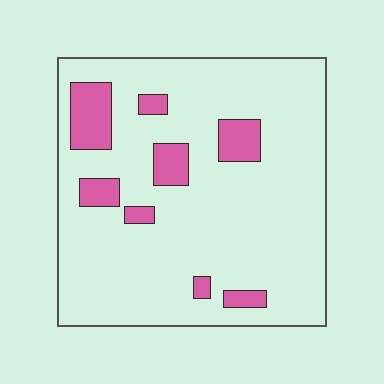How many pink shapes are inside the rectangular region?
8.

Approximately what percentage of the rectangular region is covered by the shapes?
Approximately 15%.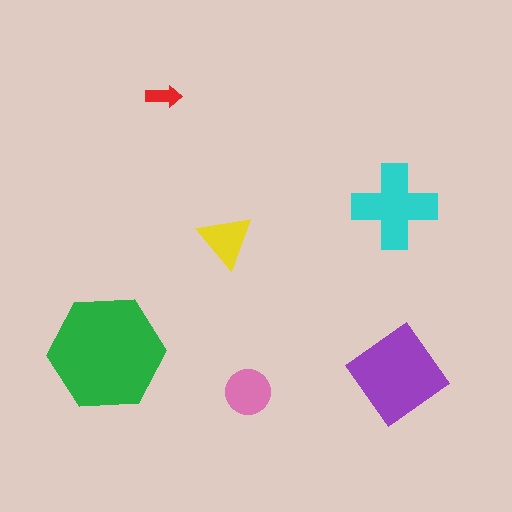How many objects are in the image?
There are 6 objects in the image.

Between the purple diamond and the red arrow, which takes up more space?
The purple diamond.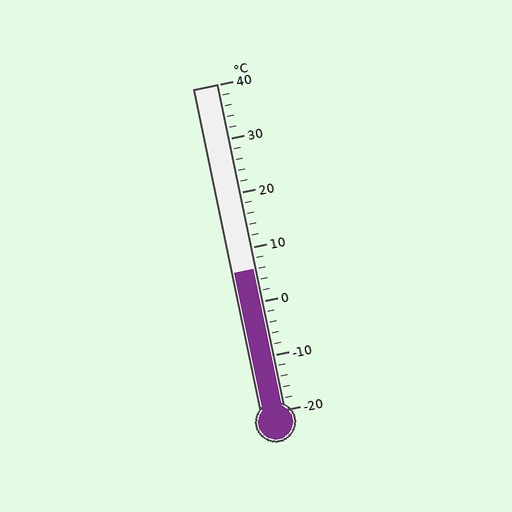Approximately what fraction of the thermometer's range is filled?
The thermometer is filled to approximately 45% of its range.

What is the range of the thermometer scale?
The thermometer scale ranges from -20°C to 40°C.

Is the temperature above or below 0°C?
The temperature is above 0°C.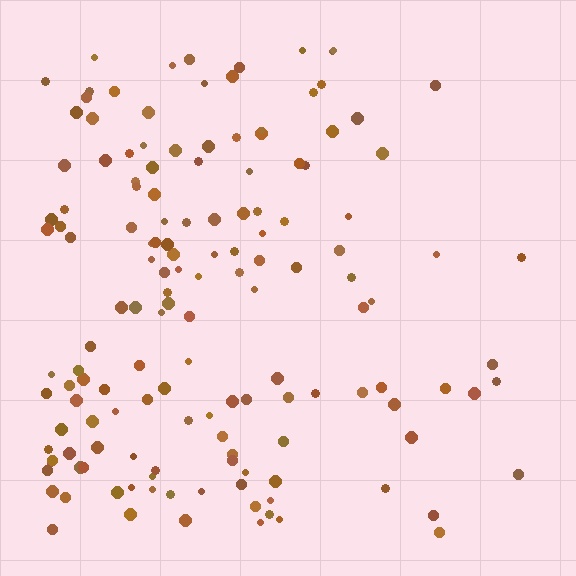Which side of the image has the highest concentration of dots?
The left.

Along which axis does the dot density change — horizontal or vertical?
Horizontal.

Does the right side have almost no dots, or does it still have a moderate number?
Still a moderate number, just noticeably fewer than the left.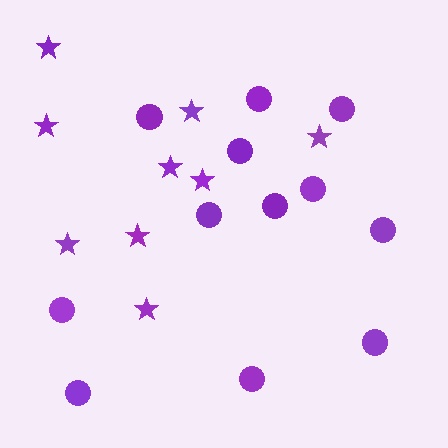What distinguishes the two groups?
There are 2 groups: one group of circles (12) and one group of stars (9).